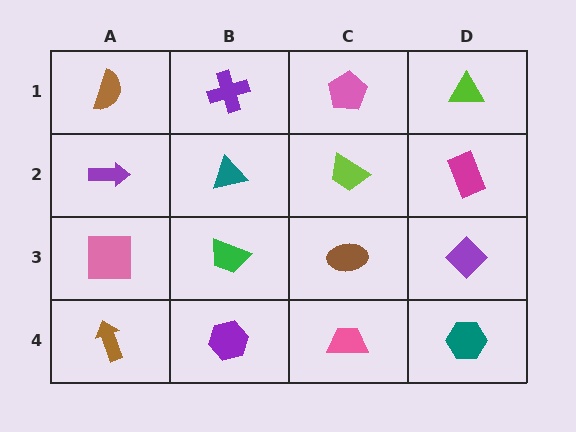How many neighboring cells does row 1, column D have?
2.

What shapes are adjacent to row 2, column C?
A pink pentagon (row 1, column C), a brown ellipse (row 3, column C), a teal triangle (row 2, column B), a magenta rectangle (row 2, column D).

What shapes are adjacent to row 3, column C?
A lime trapezoid (row 2, column C), a pink trapezoid (row 4, column C), a green trapezoid (row 3, column B), a purple diamond (row 3, column D).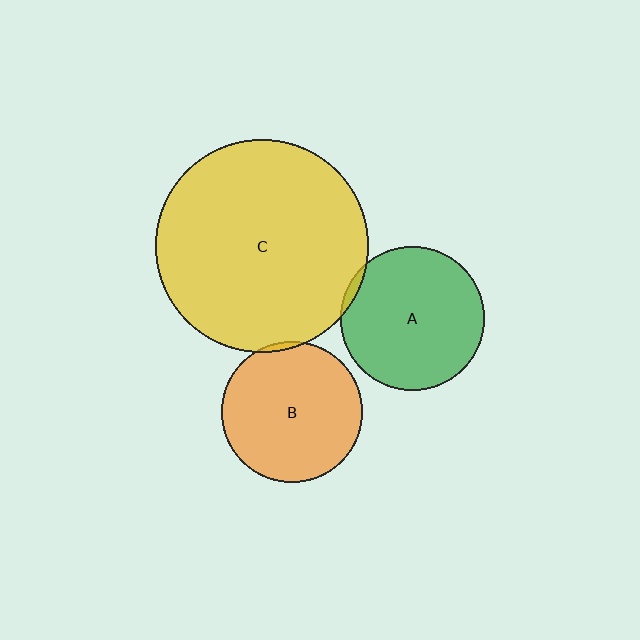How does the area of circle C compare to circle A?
Approximately 2.2 times.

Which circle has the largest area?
Circle C (yellow).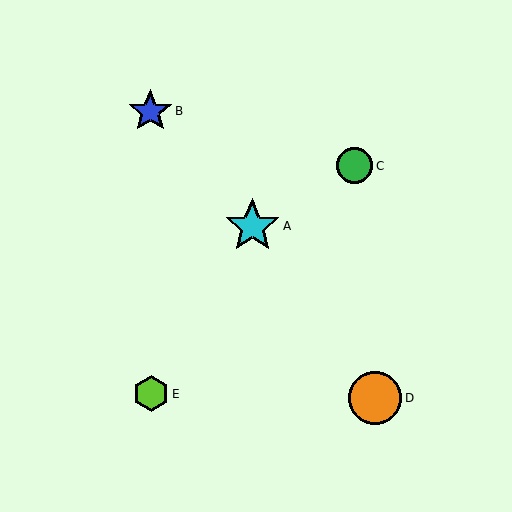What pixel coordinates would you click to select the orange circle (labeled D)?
Click at (375, 398) to select the orange circle D.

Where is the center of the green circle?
The center of the green circle is at (355, 166).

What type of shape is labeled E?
Shape E is a lime hexagon.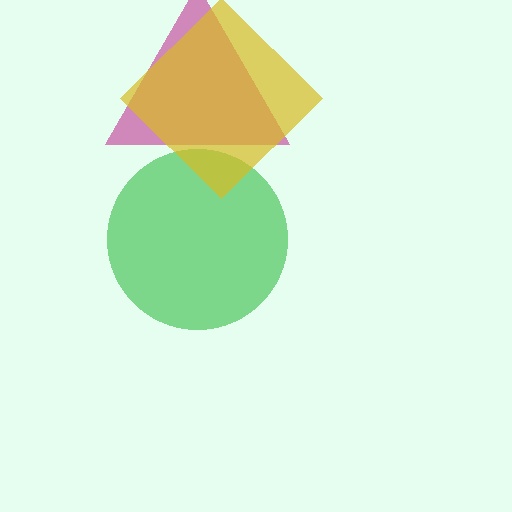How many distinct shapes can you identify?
There are 3 distinct shapes: a magenta triangle, a green circle, a yellow diamond.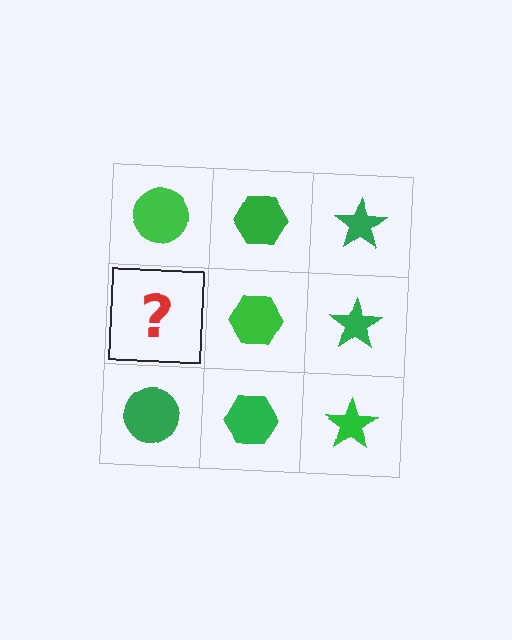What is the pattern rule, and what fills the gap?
The rule is that each column has a consistent shape. The gap should be filled with a green circle.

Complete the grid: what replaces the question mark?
The question mark should be replaced with a green circle.